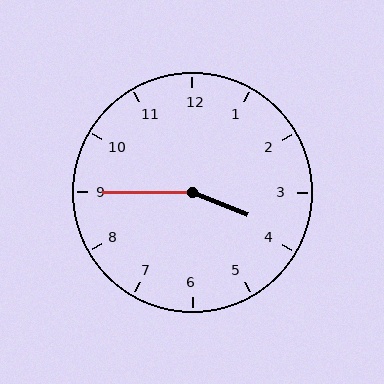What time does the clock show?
3:45.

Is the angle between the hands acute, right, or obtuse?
It is obtuse.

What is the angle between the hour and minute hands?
Approximately 158 degrees.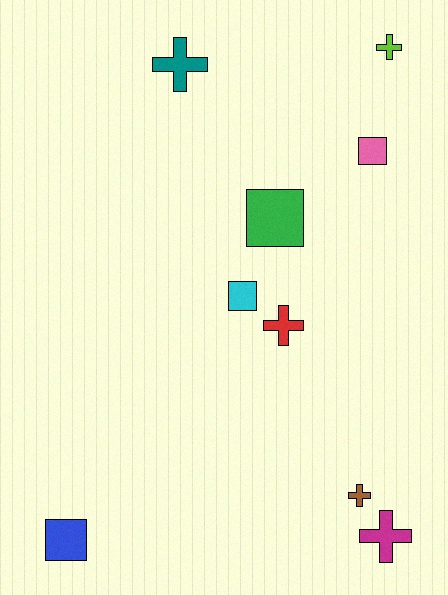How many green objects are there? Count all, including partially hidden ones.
There is 1 green object.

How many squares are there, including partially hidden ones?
There are 4 squares.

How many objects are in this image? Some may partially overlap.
There are 9 objects.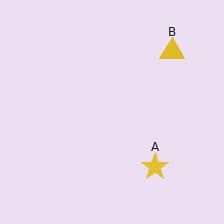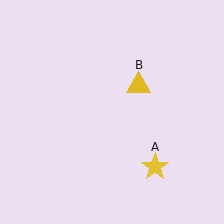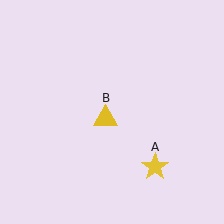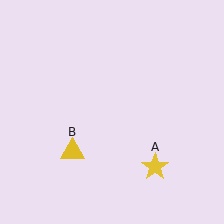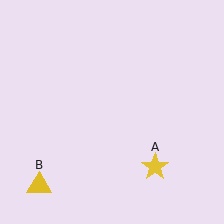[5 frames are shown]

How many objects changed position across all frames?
1 object changed position: yellow triangle (object B).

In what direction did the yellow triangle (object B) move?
The yellow triangle (object B) moved down and to the left.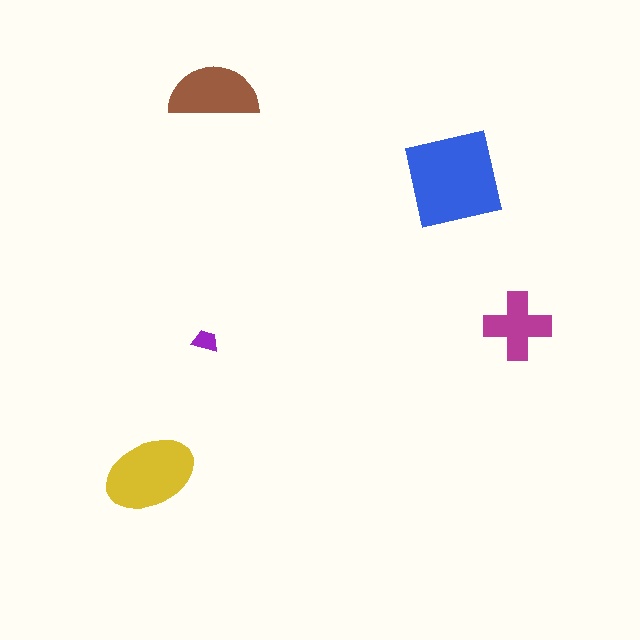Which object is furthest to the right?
The magenta cross is rightmost.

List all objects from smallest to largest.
The purple trapezoid, the magenta cross, the brown semicircle, the yellow ellipse, the blue square.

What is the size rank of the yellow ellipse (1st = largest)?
2nd.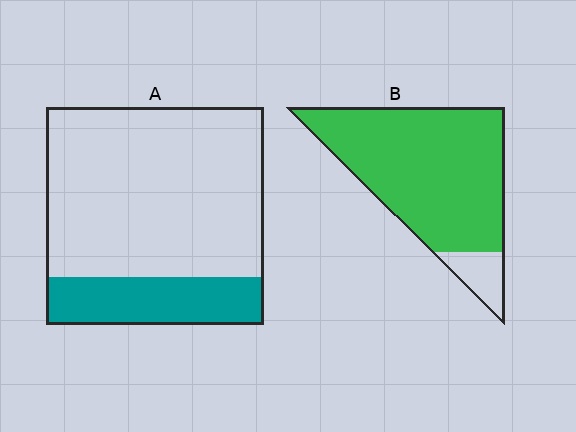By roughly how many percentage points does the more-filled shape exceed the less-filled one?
By roughly 65 percentage points (B over A).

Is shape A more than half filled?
No.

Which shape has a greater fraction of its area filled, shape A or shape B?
Shape B.